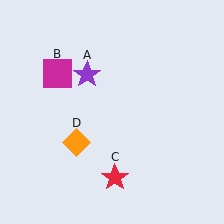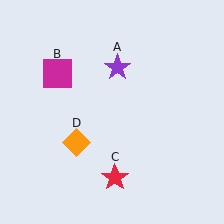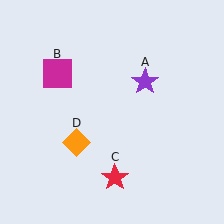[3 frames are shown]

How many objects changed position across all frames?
1 object changed position: purple star (object A).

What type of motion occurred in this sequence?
The purple star (object A) rotated clockwise around the center of the scene.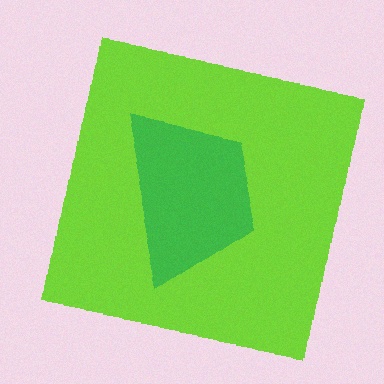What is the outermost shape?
The lime square.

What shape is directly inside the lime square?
The green trapezoid.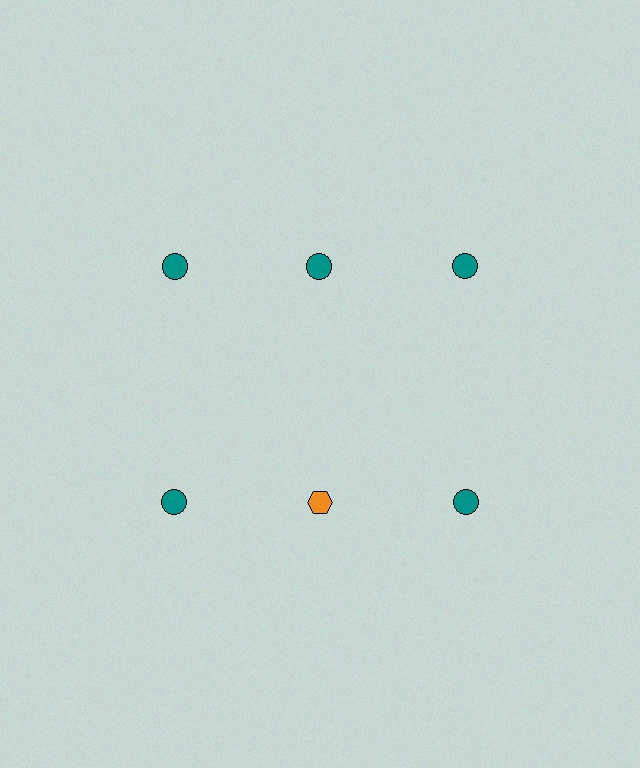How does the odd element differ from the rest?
It differs in both color (orange instead of teal) and shape (hexagon instead of circle).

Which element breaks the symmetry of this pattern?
The orange hexagon in the second row, second from left column breaks the symmetry. All other shapes are teal circles.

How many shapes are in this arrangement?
There are 6 shapes arranged in a grid pattern.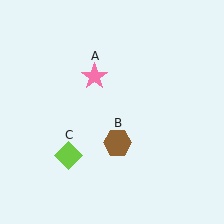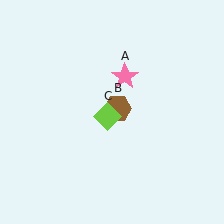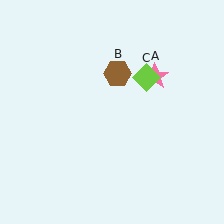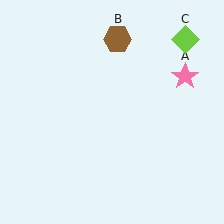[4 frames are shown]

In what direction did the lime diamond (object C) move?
The lime diamond (object C) moved up and to the right.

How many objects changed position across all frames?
3 objects changed position: pink star (object A), brown hexagon (object B), lime diamond (object C).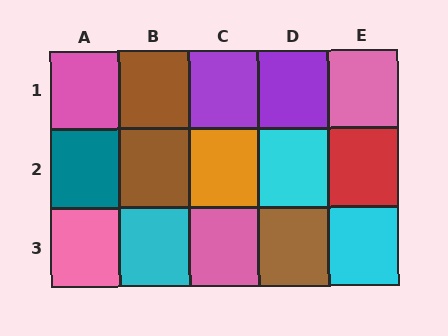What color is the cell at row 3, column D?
Brown.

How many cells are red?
1 cell is red.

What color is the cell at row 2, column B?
Brown.